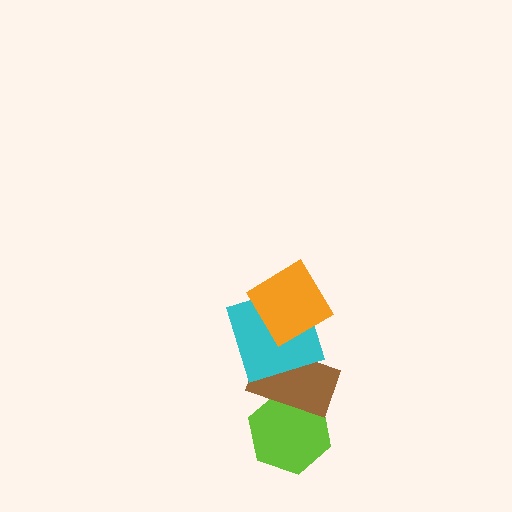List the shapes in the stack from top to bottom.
From top to bottom: the orange diamond, the cyan square, the brown rectangle, the lime hexagon.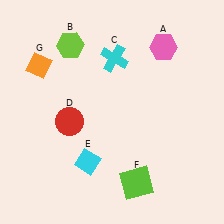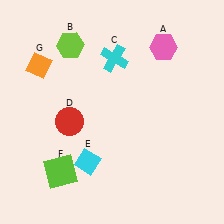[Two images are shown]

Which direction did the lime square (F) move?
The lime square (F) moved left.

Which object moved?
The lime square (F) moved left.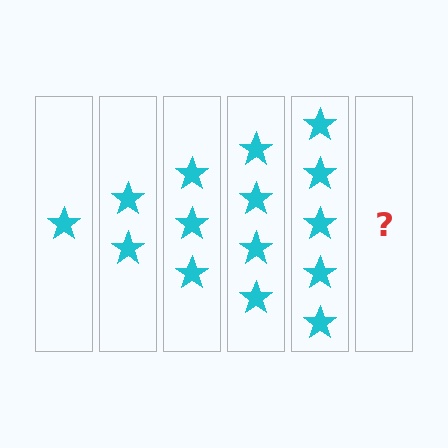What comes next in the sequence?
The next element should be 6 stars.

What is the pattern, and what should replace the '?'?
The pattern is that each step adds one more star. The '?' should be 6 stars.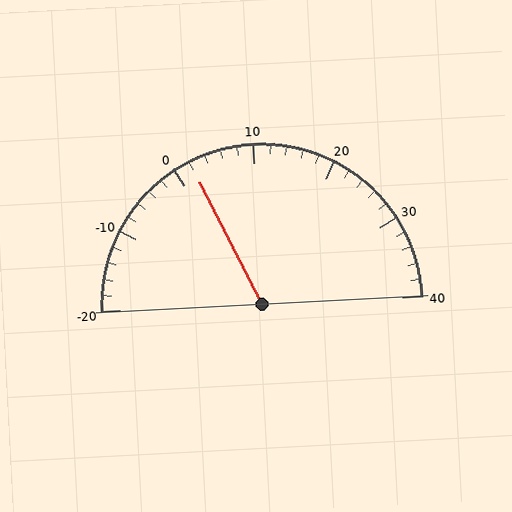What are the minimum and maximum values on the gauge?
The gauge ranges from -20 to 40.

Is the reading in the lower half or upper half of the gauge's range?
The reading is in the lower half of the range (-20 to 40).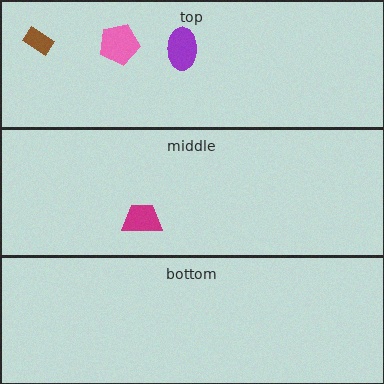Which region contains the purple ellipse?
The top region.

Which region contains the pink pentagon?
The top region.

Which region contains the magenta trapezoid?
The middle region.